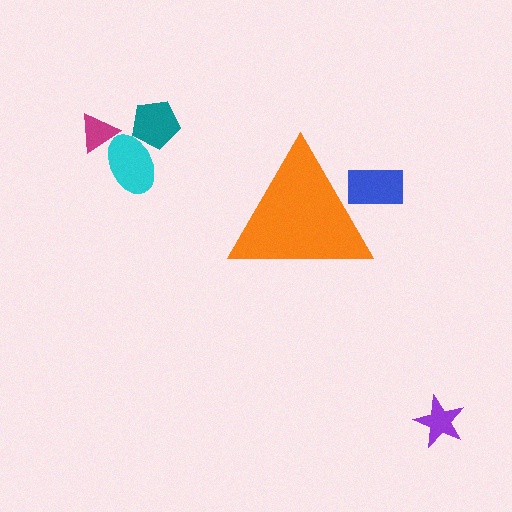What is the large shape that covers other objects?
An orange triangle.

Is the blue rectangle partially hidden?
Yes, the blue rectangle is partially hidden behind the orange triangle.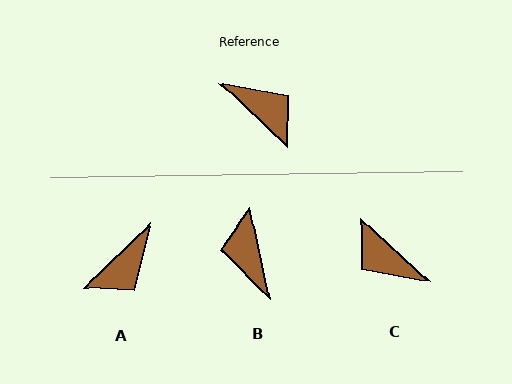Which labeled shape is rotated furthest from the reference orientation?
C, about 179 degrees away.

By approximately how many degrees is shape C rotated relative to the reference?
Approximately 179 degrees clockwise.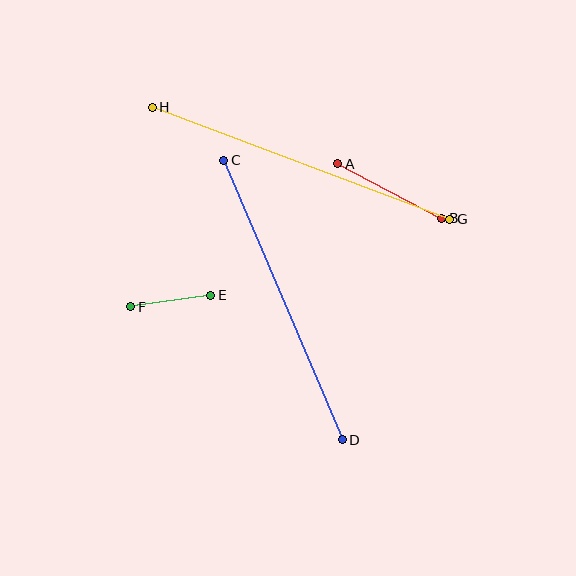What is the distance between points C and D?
The distance is approximately 304 pixels.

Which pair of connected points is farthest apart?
Points G and H are farthest apart.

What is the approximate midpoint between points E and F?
The midpoint is at approximately (171, 301) pixels.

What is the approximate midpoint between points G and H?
The midpoint is at approximately (301, 163) pixels.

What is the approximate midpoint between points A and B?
The midpoint is at approximately (390, 191) pixels.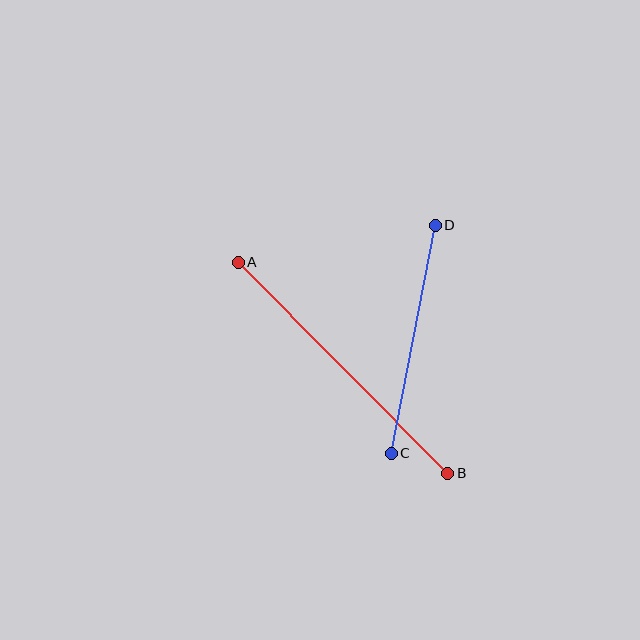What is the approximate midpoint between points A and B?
The midpoint is at approximately (343, 368) pixels.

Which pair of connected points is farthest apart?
Points A and B are farthest apart.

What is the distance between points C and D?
The distance is approximately 232 pixels.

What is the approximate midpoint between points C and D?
The midpoint is at approximately (413, 339) pixels.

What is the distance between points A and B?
The distance is approximately 297 pixels.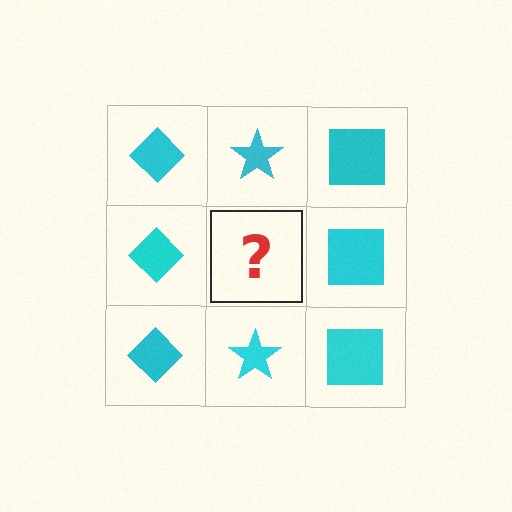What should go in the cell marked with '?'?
The missing cell should contain a cyan star.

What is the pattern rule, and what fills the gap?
The rule is that each column has a consistent shape. The gap should be filled with a cyan star.